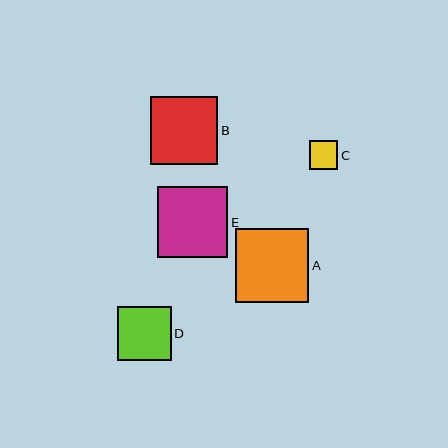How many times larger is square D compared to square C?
Square D is approximately 1.9 times the size of square C.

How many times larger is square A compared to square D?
Square A is approximately 1.4 times the size of square D.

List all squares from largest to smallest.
From largest to smallest: A, E, B, D, C.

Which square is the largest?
Square A is the largest with a size of approximately 74 pixels.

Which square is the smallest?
Square C is the smallest with a size of approximately 29 pixels.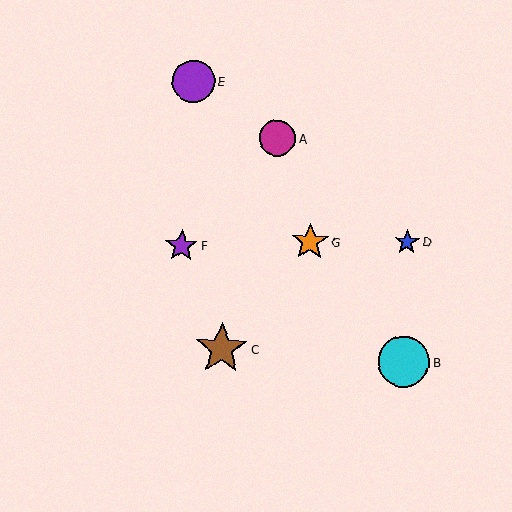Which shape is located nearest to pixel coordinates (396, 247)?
The blue star (labeled D) at (407, 242) is nearest to that location.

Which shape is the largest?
The brown star (labeled C) is the largest.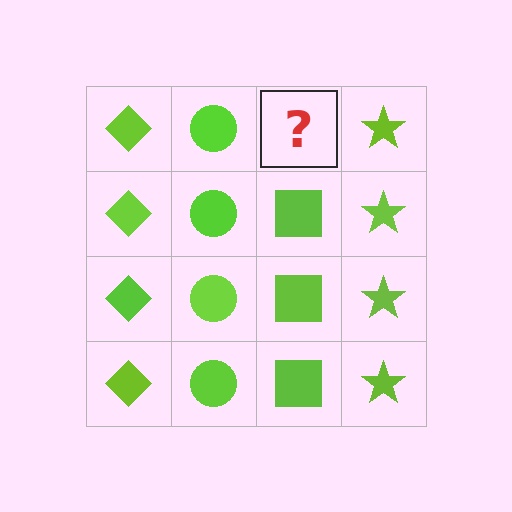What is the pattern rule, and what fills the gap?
The rule is that each column has a consistent shape. The gap should be filled with a lime square.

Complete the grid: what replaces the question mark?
The question mark should be replaced with a lime square.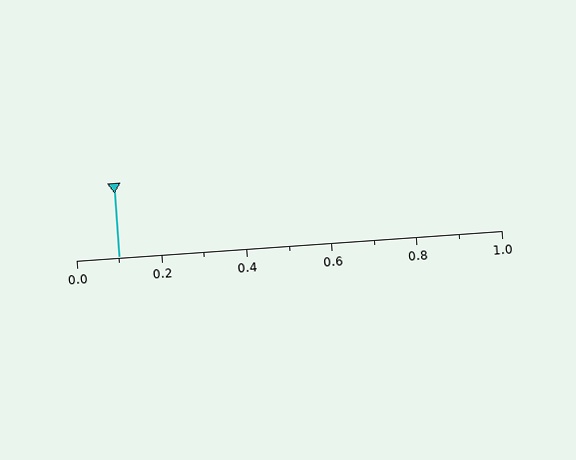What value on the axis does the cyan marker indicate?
The marker indicates approximately 0.1.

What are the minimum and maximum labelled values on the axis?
The axis runs from 0.0 to 1.0.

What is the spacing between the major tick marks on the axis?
The major ticks are spaced 0.2 apart.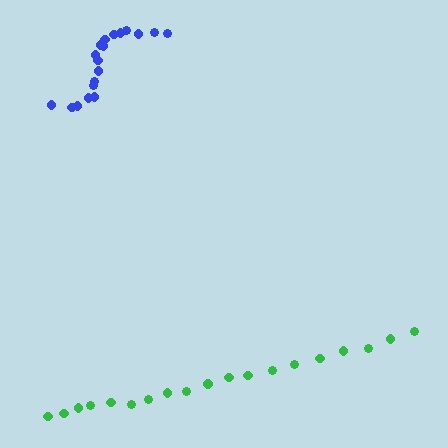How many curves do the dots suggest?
There are 2 distinct paths.